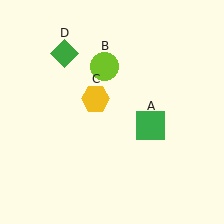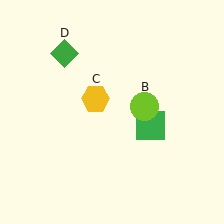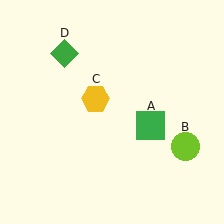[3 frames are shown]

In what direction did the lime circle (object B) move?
The lime circle (object B) moved down and to the right.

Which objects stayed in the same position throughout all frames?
Green square (object A) and yellow hexagon (object C) and green diamond (object D) remained stationary.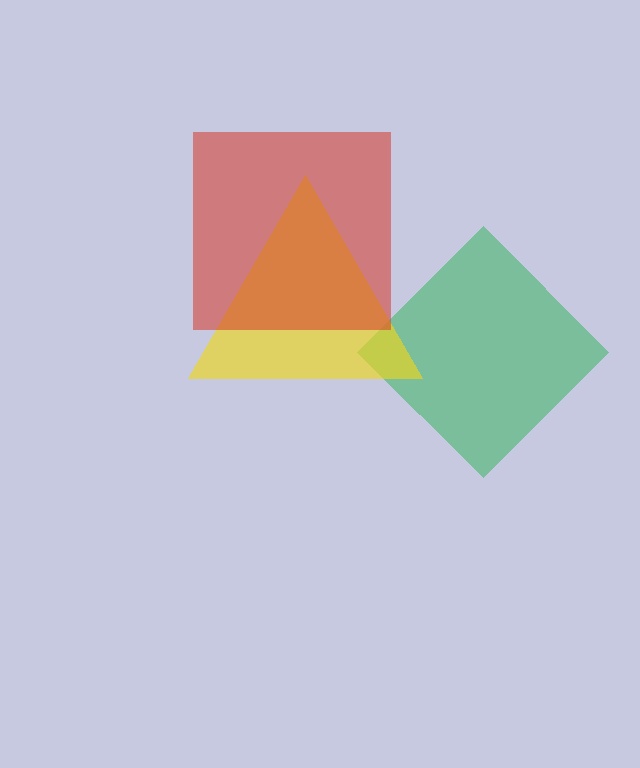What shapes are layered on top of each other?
The layered shapes are: a green diamond, a yellow triangle, a red square.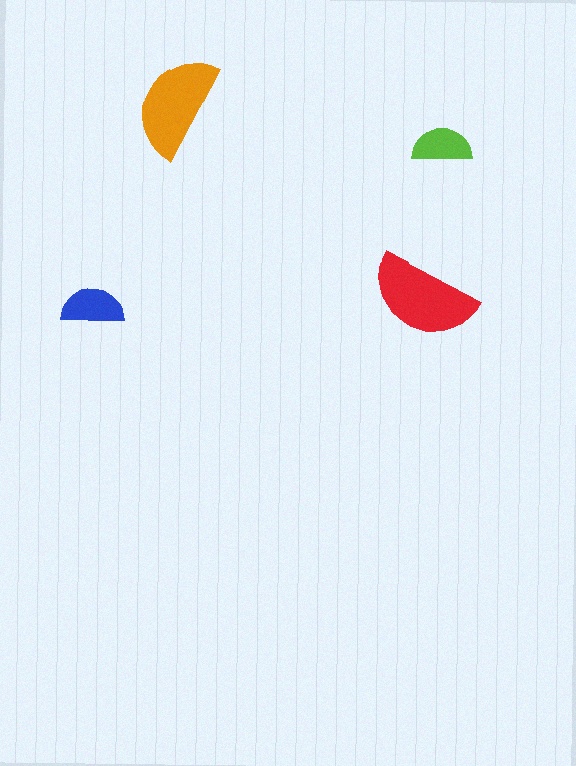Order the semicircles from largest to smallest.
the red one, the orange one, the blue one, the lime one.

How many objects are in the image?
There are 4 objects in the image.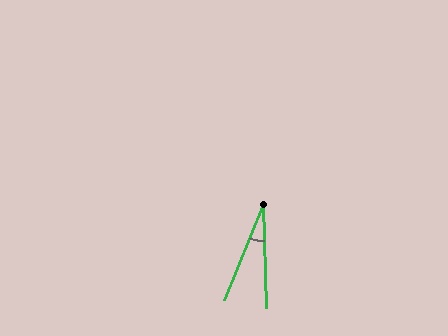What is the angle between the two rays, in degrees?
Approximately 24 degrees.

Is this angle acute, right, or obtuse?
It is acute.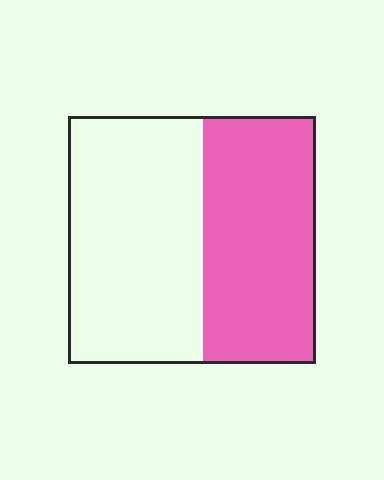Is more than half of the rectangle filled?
No.